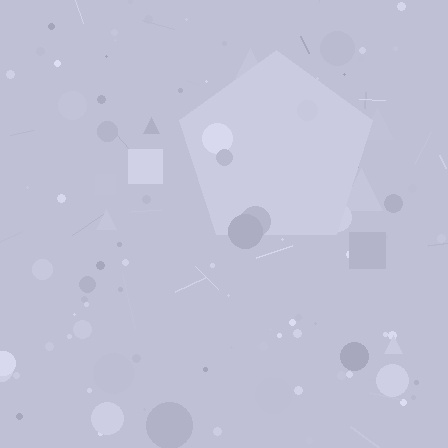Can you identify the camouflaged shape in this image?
The camouflaged shape is a pentagon.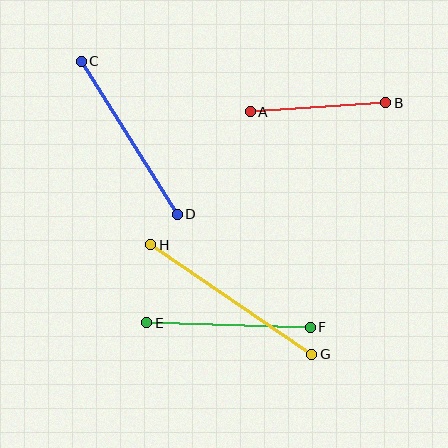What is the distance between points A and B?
The distance is approximately 136 pixels.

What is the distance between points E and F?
The distance is approximately 163 pixels.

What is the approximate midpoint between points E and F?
The midpoint is at approximately (228, 325) pixels.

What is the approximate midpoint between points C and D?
The midpoint is at approximately (129, 138) pixels.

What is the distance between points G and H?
The distance is approximately 195 pixels.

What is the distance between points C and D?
The distance is approximately 180 pixels.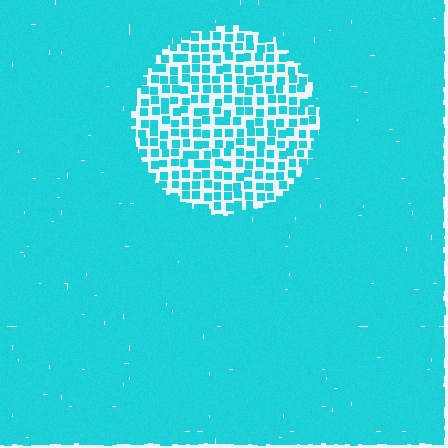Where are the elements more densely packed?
The elements are more densely packed outside the circle boundary.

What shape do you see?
I see a circle.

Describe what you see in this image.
The image contains small cyan elements arranged at two different densities. A circle-shaped region is visible where the elements are less densely packed than the surrounding area.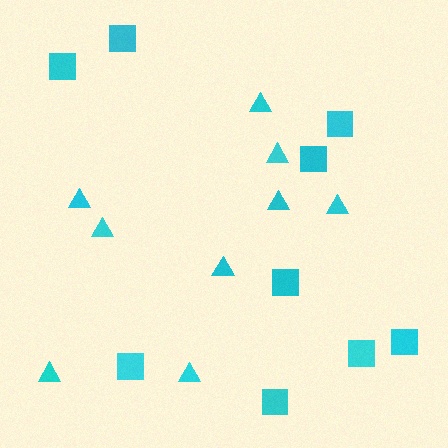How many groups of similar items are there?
There are 2 groups: one group of triangles (9) and one group of squares (9).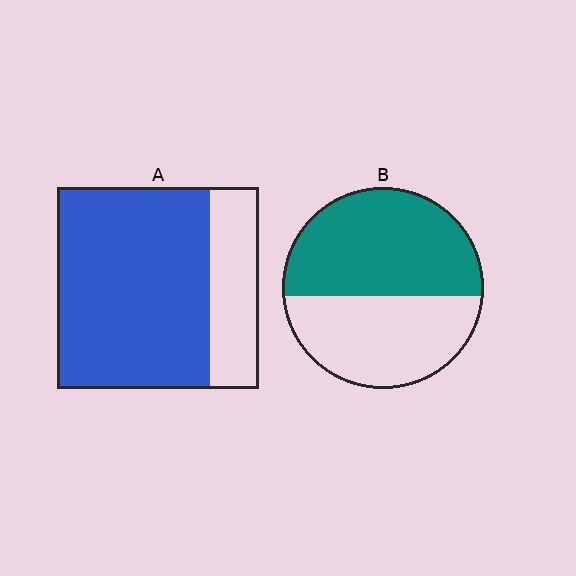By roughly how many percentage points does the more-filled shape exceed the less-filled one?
By roughly 20 percentage points (A over B).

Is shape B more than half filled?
Yes.